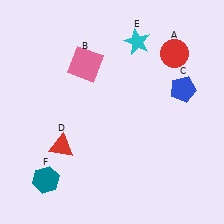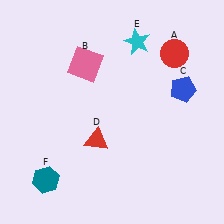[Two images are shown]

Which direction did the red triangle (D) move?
The red triangle (D) moved right.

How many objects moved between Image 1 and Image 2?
1 object moved between the two images.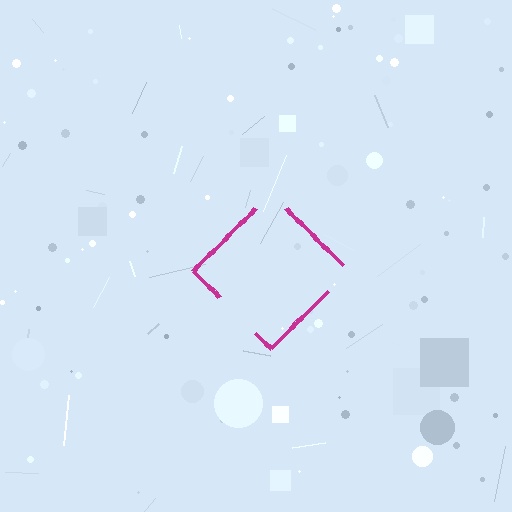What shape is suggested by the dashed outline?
The dashed outline suggests a diamond.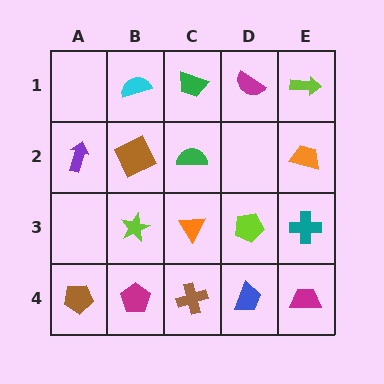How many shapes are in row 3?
4 shapes.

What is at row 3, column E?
A teal cross.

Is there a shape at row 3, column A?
No, that cell is empty.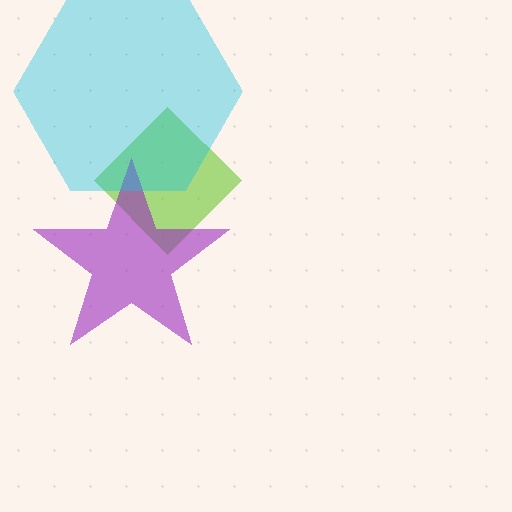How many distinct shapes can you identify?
There are 3 distinct shapes: a lime diamond, a purple star, a cyan hexagon.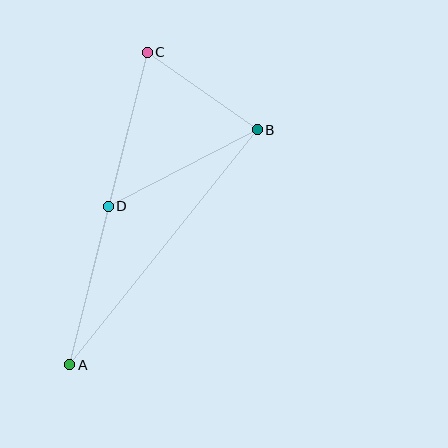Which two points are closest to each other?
Points B and C are closest to each other.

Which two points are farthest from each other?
Points A and C are farthest from each other.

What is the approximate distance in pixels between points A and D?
The distance between A and D is approximately 163 pixels.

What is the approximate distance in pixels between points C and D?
The distance between C and D is approximately 159 pixels.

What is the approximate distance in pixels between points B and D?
The distance between B and D is approximately 167 pixels.